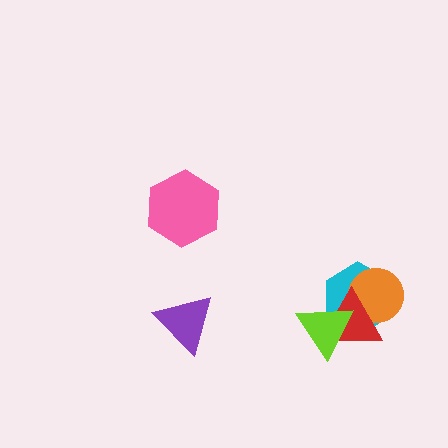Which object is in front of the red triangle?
The lime triangle is in front of the red triangle.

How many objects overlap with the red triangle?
3 objects overlap with the red triangle.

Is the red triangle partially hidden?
Yes, it is partially covered by another shape.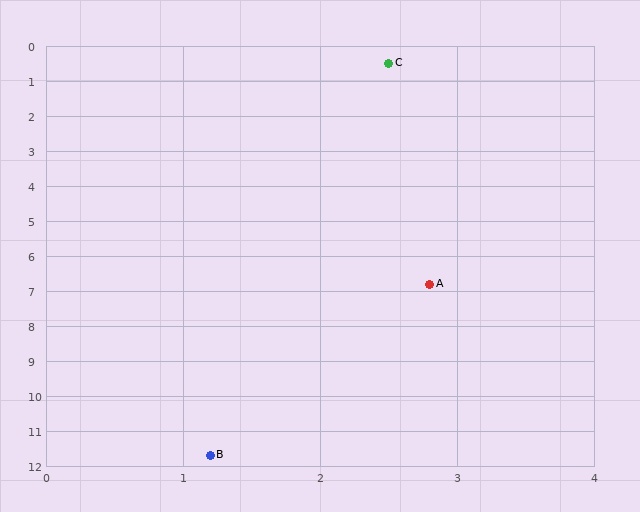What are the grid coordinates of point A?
Point A is at approximately (2.8, 6.8).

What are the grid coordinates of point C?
Point C is at approximately (2.5, 0.5).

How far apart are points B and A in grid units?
Points B and A are about 5.2 grid units apart.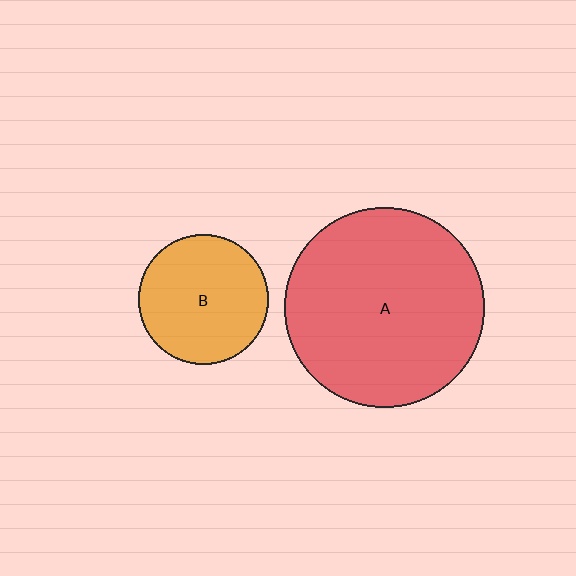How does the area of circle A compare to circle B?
Approximately 2.4 times.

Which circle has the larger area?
Circle A (red).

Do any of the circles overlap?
No, none of the circles overlap.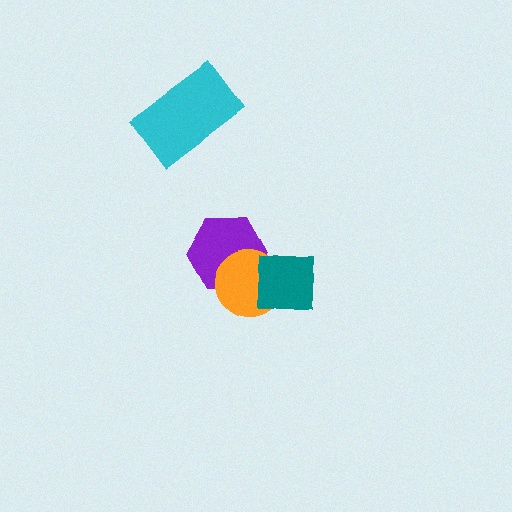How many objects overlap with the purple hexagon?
2 objects overlap with the purple hexagon.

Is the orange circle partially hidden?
Yes, it is partially covered by another shape.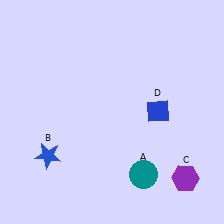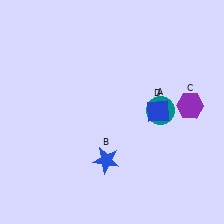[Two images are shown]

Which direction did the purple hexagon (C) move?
The purple hexagon (C) moved up.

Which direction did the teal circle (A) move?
The teal circle (A) moved up.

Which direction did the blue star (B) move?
The blue star (B) moved right.